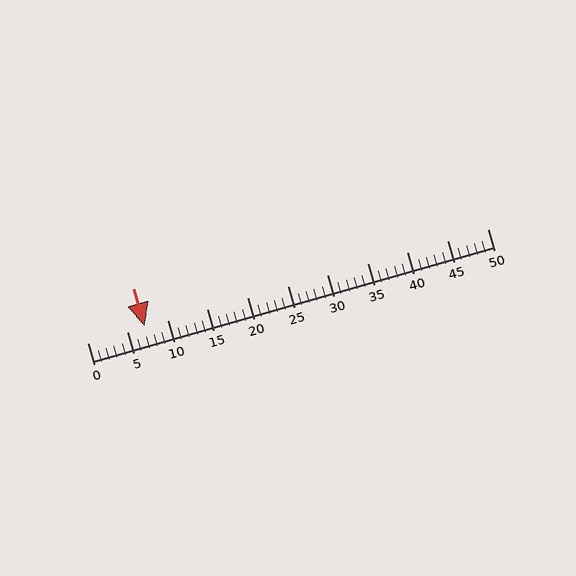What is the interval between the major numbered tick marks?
The major tick marks are spaced 5 units apart.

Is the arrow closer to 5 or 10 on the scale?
The arrow is closer to 5.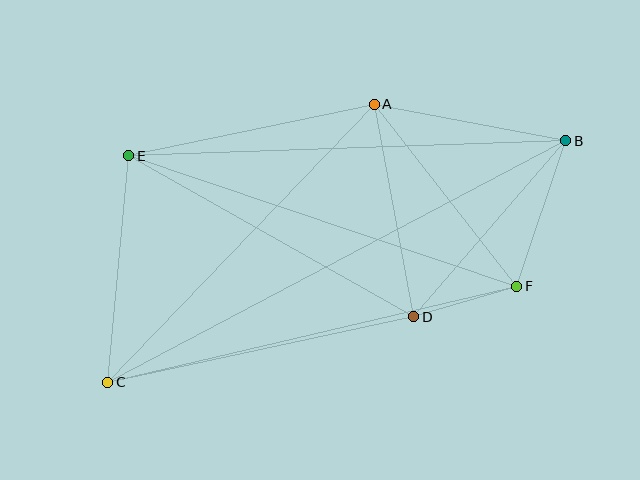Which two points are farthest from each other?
Points B and C are farthest from each other.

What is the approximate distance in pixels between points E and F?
The distance between E and F is approximately 409 pixels.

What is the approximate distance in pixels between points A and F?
The distance between A and F is approximately 231 pixels.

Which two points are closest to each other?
Points D and F are closest to each other.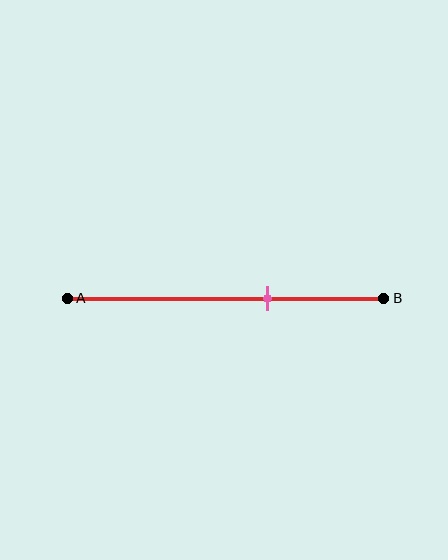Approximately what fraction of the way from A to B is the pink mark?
The pink mark is approximately 65% of the way from A to B.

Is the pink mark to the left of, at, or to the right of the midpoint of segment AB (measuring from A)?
The pink mark is to the right of the midpoint of segment AB.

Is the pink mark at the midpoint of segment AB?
No, the mark is at about 65% from A, not at the 50% midpoint.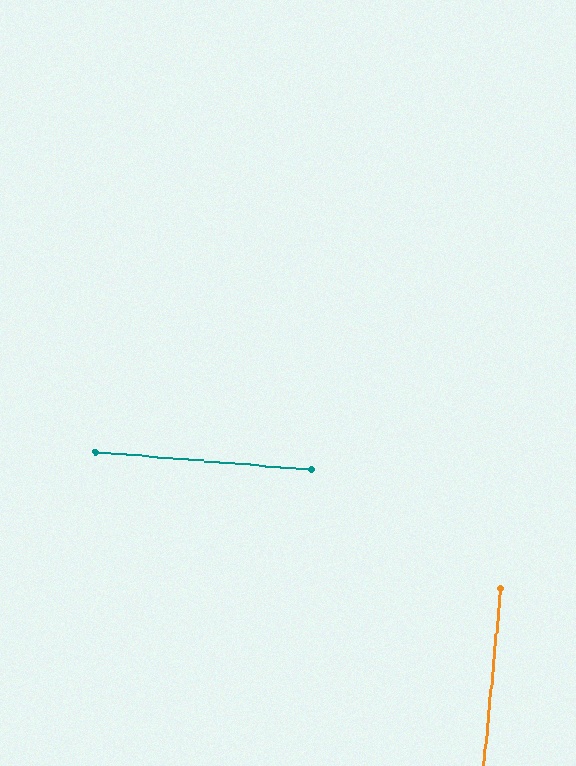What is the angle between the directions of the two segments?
Approximately 89 degrees.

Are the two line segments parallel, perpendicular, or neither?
Perpendicular — they meet at approximately 89°.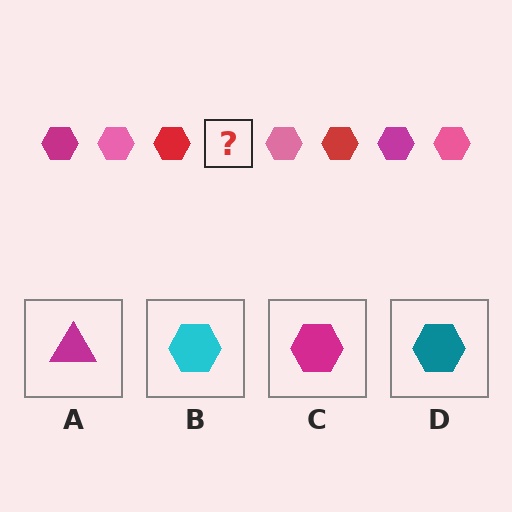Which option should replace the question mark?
Option C.